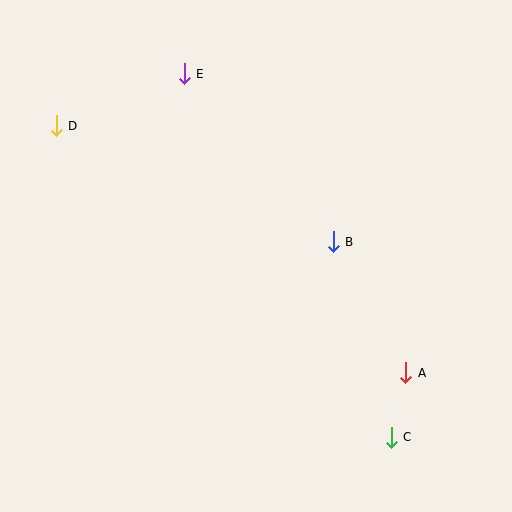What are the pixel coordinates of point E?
Point E is at (184, 74).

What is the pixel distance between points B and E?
The distance between B and E is 225 pixels.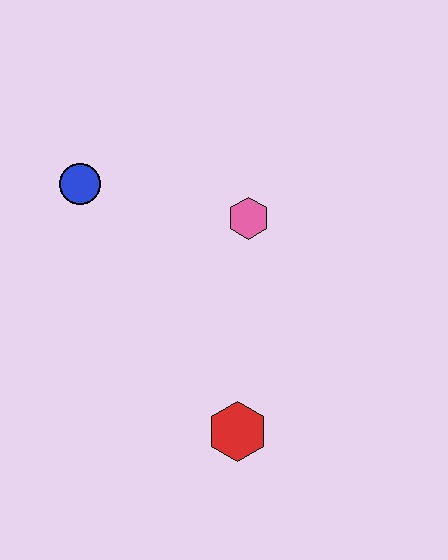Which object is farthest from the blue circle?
The red hexagon is farthest from the blue circle.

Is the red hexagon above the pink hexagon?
No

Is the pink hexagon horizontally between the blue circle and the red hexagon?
No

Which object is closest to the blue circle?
The pink hexagon is closest to the blue circle.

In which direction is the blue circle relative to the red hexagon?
The blue circle is above the red hexagon.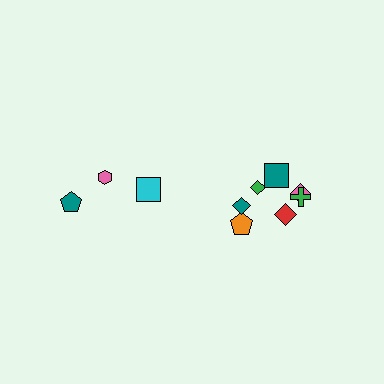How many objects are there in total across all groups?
There are 10 objects.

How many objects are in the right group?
There are 7 objects.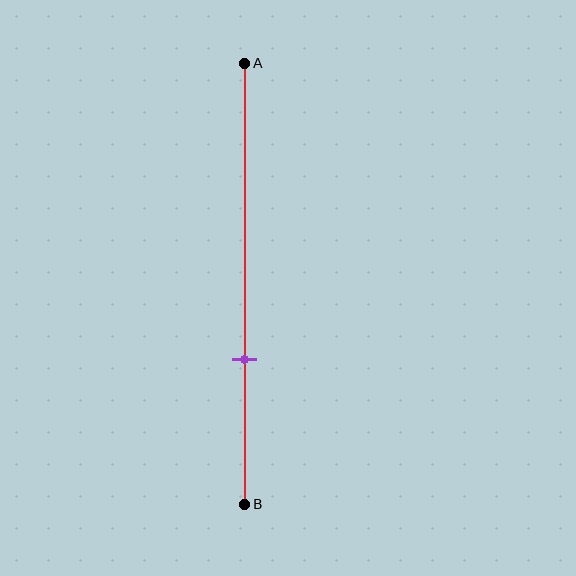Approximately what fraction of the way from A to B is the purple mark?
The purple mark is approximately 65% of the way from A to B.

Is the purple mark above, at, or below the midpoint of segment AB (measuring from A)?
The purple mark is below the midpoint of segment AB.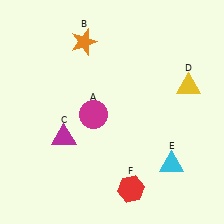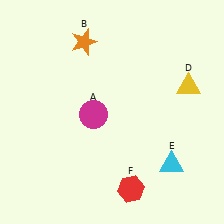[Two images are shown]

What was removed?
The magenta triangle (C) was removed in Image 2.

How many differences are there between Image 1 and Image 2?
There is 1 difference between the two images.